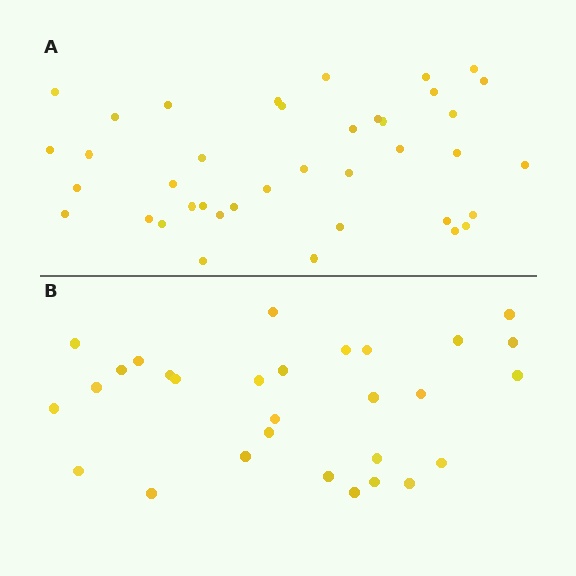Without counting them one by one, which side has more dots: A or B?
Region A (the top region) has more dots.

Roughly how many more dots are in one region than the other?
Region A has roughly 10 or so more dots than region B.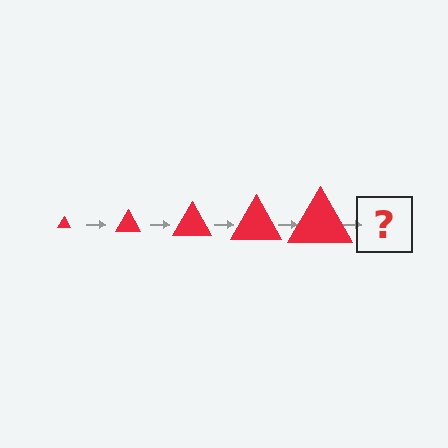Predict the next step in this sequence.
The next step is a red triangle, larger than the previous one.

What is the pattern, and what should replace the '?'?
The pattern is that the triangle gets progressively larger each step. The '?' should be a red triangle, larger than the previous one.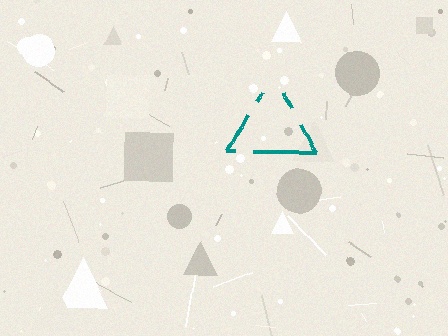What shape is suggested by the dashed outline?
The dashed outline suggests a triangle.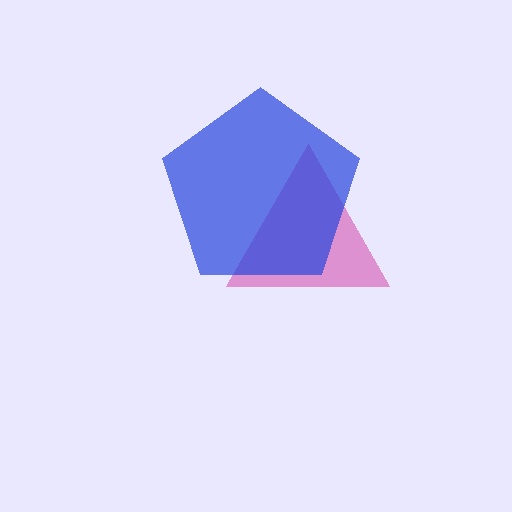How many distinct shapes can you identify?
There are 2 distinct shapes: a magenta triangle, a blue pentagon.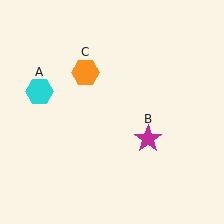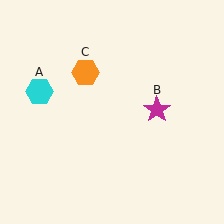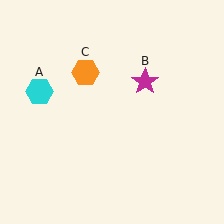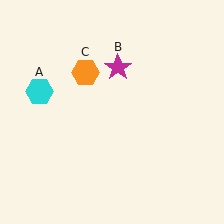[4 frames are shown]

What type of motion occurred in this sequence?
The magenta star (object B) rotated counterclockwise around the center of the scene.